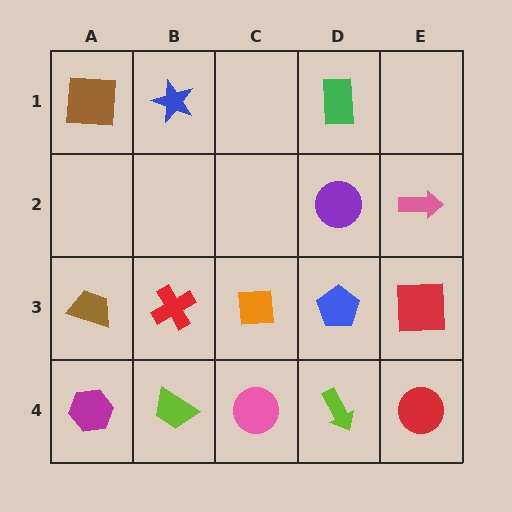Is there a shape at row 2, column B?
No, that cell is empty.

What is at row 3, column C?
An orange square.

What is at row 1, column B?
A blue star.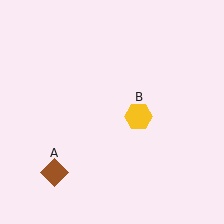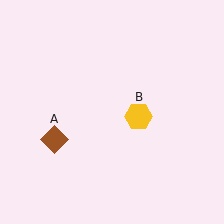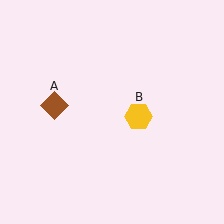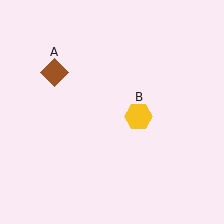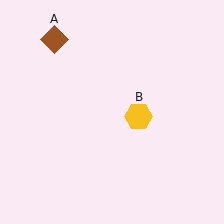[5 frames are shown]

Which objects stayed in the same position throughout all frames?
Yellow hexagon (object B) remained stationary.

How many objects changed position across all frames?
1 object changed position: brown diamond (object A).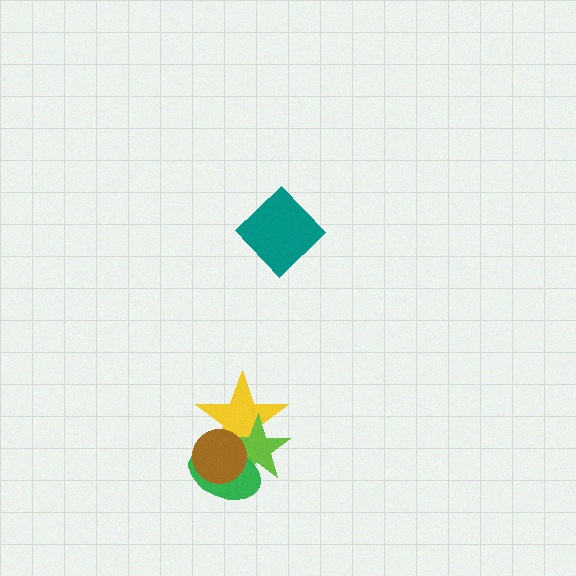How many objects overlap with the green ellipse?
3 objects overlap with the green ellipse.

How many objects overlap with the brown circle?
3 objects overlap with the brown circle.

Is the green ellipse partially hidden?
Yes, it is partially covered by another shape.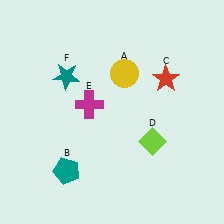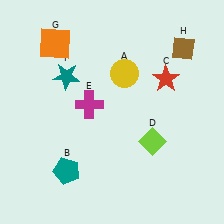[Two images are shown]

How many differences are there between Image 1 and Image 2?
There are 2 differences between the two images.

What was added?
An orange square (G), a brown diamond (H) were added in Image 2.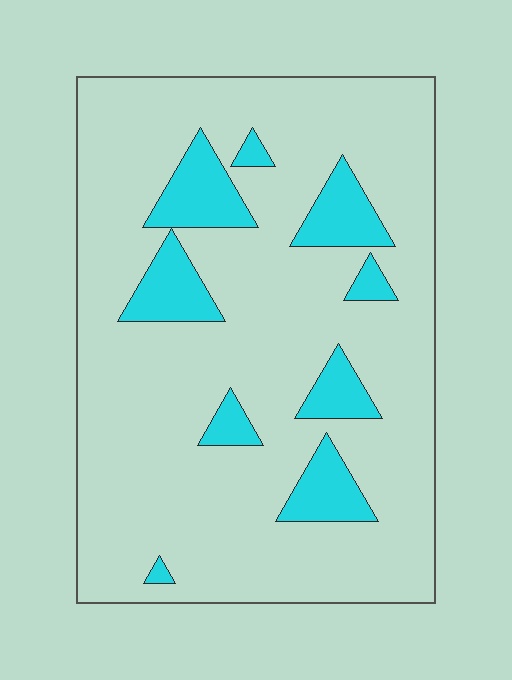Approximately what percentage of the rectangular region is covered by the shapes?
Approximately 15%.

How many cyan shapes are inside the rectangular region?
9.